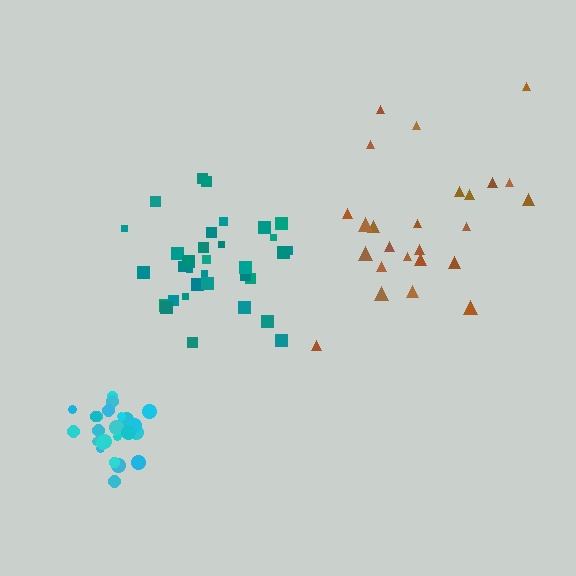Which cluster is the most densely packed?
Cyan.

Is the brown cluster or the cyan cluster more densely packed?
Cyan.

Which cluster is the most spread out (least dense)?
Brown.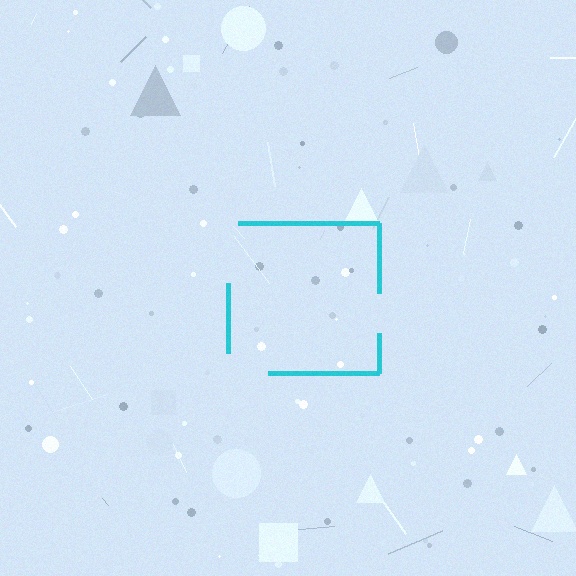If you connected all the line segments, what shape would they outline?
They would outline a square.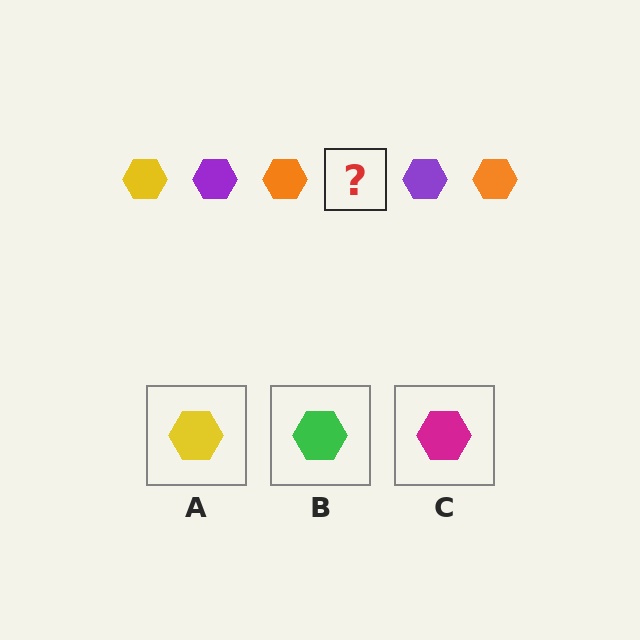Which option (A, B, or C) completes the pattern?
A.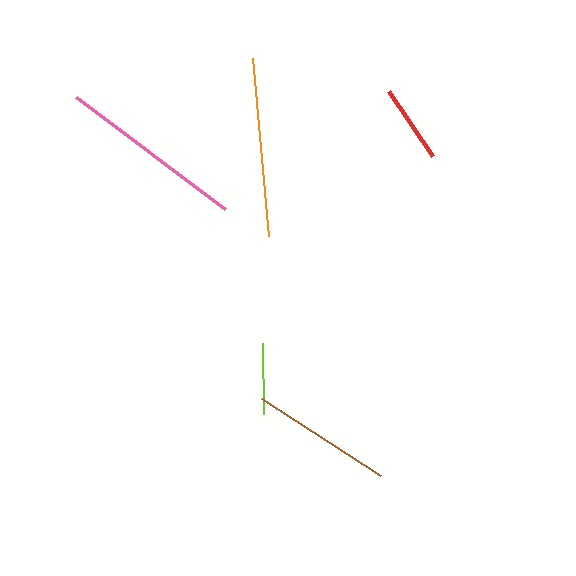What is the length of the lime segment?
The lime segment is approximately 70 pixels long.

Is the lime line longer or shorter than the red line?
The red line is longer than the lime line.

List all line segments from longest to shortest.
From longest to shortest: pink, orange, brown, red, lime.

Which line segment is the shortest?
The lime line is the shortest at approximately 70 pixels.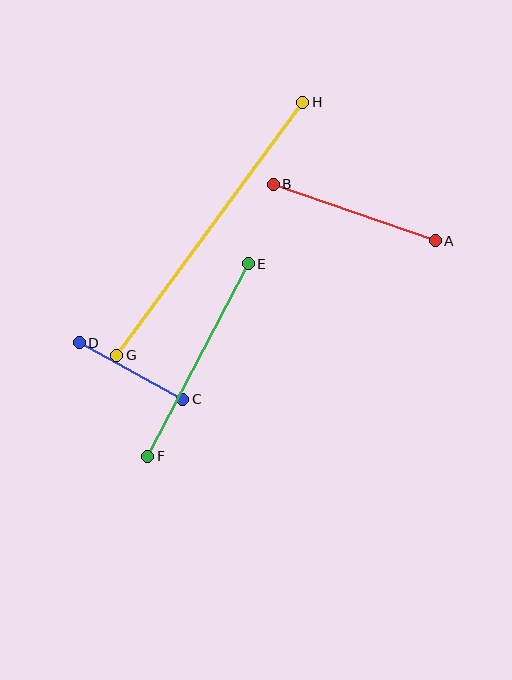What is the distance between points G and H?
The distance is approximately 314 pixels.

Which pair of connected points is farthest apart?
Points G and H are farthest apart.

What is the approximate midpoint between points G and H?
The midpoint is at approximately (210, 229) pixels.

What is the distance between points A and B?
The distance is approximately 172 pixels.